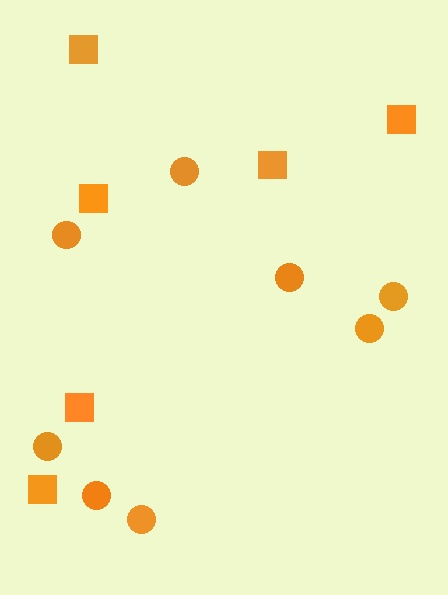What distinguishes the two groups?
There are 2 groups: one group of circles (8) and one group of squares (6).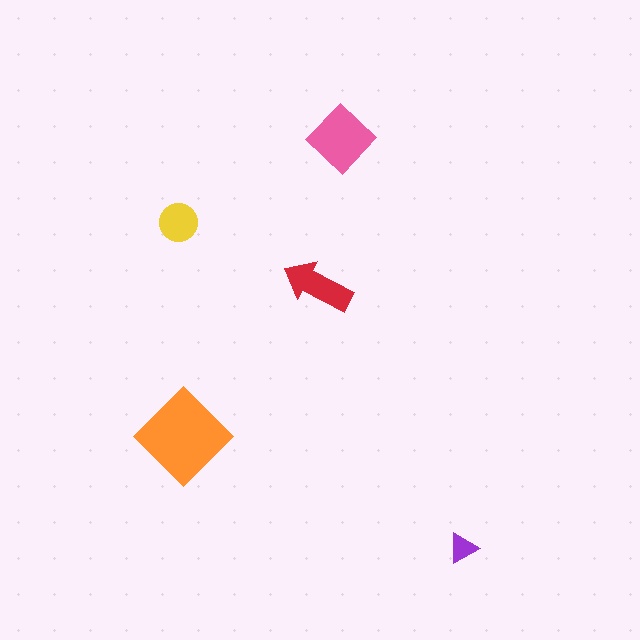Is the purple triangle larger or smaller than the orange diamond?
Smaller.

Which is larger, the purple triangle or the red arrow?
The red arrow.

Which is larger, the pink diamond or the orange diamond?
The orange diamond.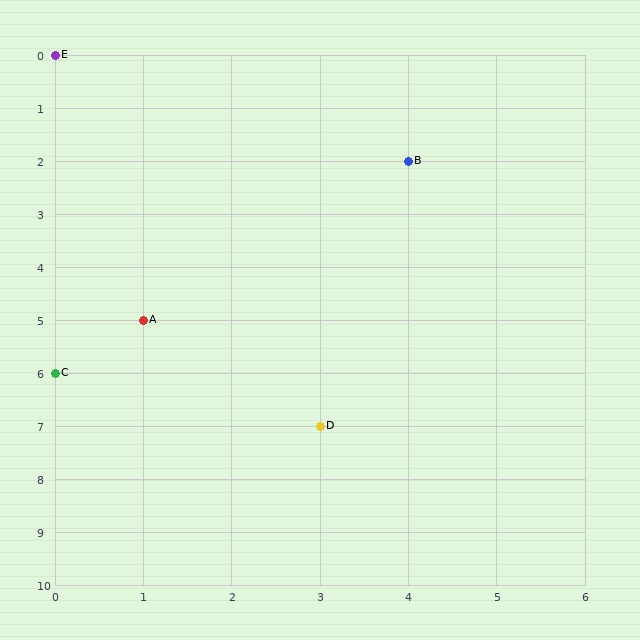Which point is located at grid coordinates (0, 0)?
Point E is at (0, 0).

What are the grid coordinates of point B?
Point B is at grid coordinates (4, 2).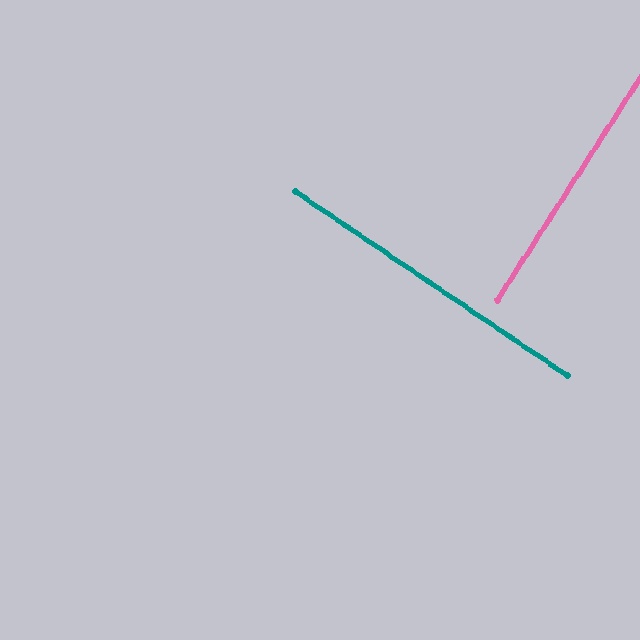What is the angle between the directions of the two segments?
Approximately 89 degrees.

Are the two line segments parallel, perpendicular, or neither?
Perpendicular — they meet at approximately 89°.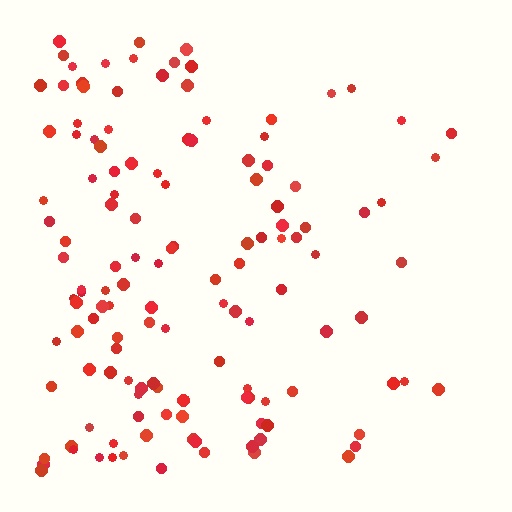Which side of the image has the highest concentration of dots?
The left.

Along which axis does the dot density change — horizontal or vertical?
Horizontal.